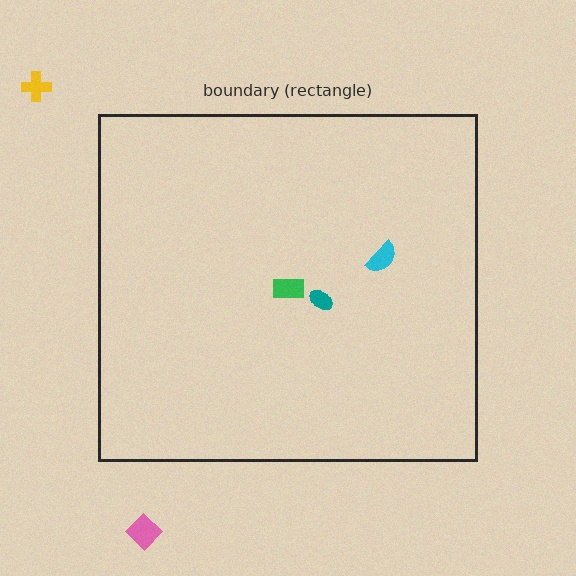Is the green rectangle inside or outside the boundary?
Inside.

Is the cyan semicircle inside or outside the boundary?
Inside.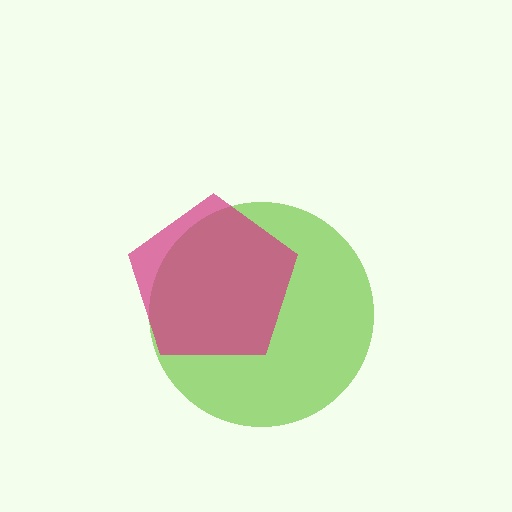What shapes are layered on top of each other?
The layered shapes are: a lime circle, a magenta pentagon.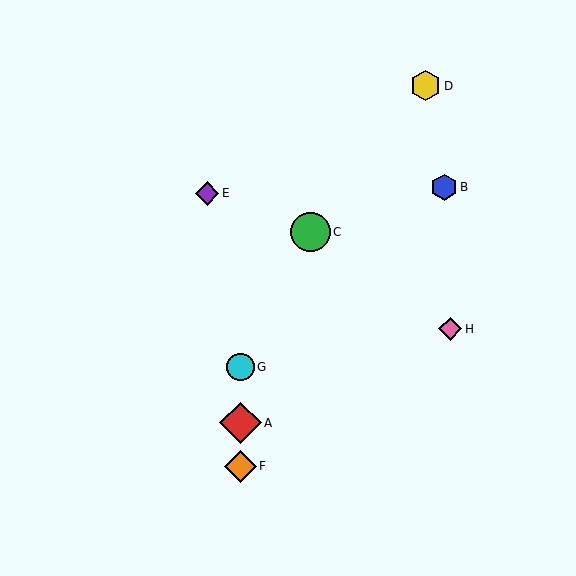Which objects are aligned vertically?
Objects A, F, G are aligned vertically.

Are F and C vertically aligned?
No, F is at x≈240 and C is at x≈311.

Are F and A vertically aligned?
Yes, both are at x≈240.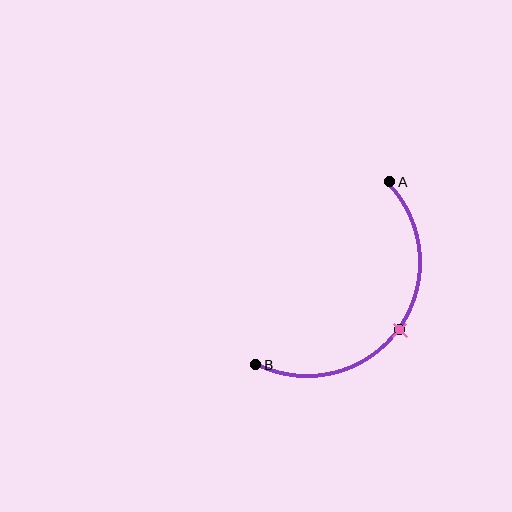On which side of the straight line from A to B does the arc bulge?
The arc bulges below and to the right of the straight line connecting A and B.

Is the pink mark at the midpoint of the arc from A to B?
Yes. The pink mark lies on the arc at equal arc-length from both A and B — it is the arc midpoint.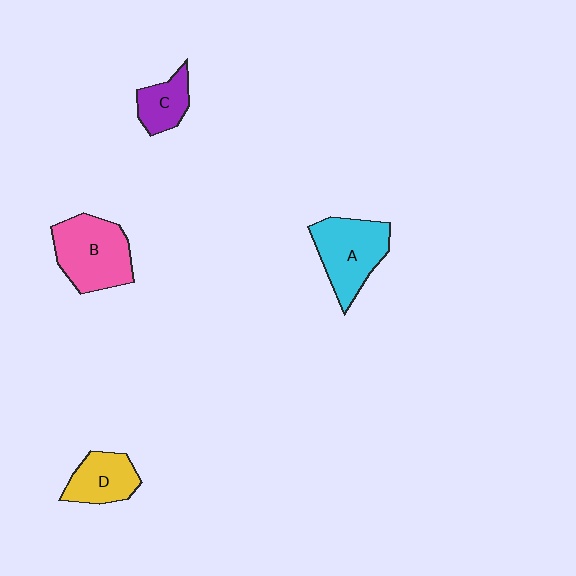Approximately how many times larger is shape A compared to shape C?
Approximately 1.9 times.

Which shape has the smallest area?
Shape C (purple).